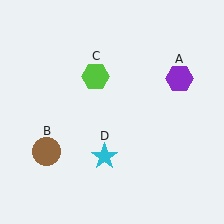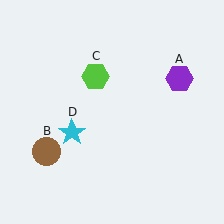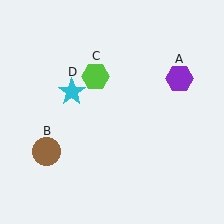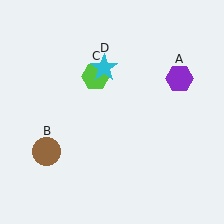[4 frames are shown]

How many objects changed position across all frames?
1 object changed position: cyan star (object D).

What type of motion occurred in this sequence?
The cyan star (object D) rotated clockwise around the center of the scene.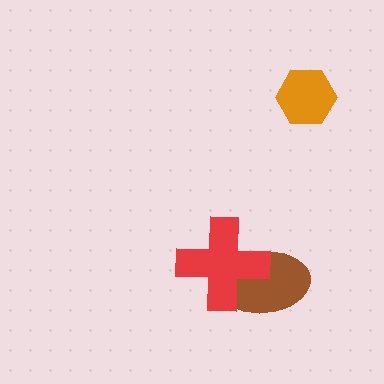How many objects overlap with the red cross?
1 object overlaps with the red cross.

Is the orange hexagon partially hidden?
No, no other shape covers it.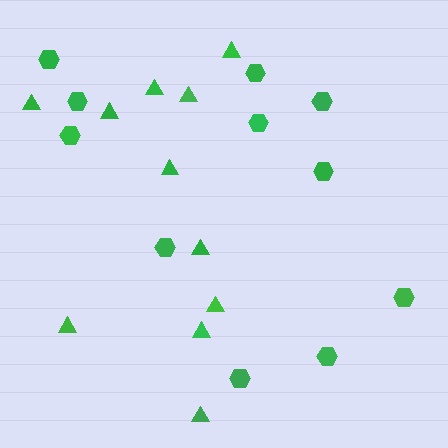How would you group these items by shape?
There are 2 groups: one group of triangles (11) and one group of hexagons (11).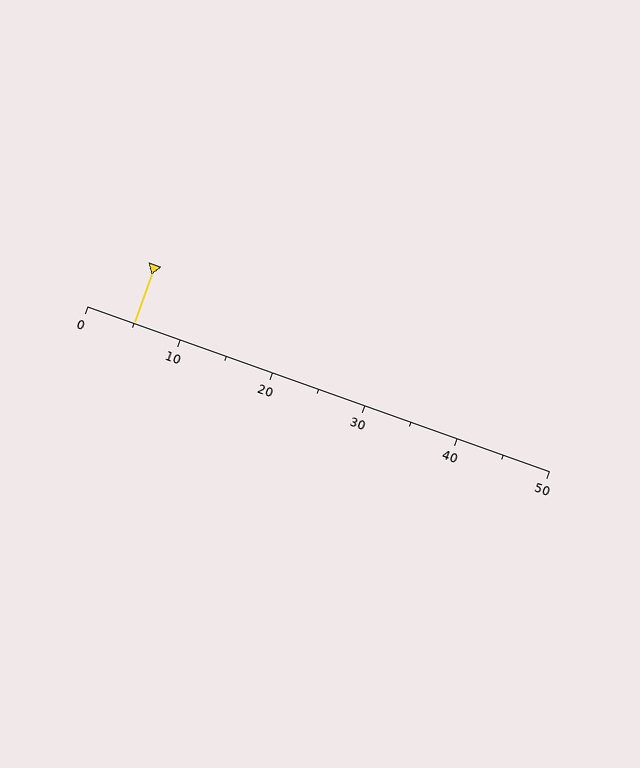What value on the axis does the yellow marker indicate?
The marker indicates approximately 5.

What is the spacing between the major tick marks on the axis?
The major ticks are spaced 10 apart.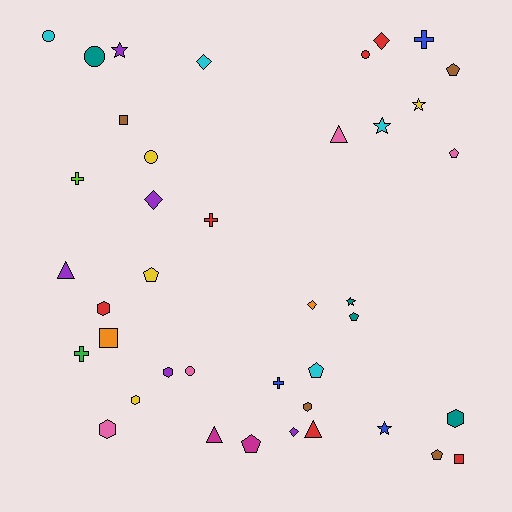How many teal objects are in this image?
There are 4 teal objects.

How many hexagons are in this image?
There are 6 hexagons.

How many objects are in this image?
There are 40 objects.